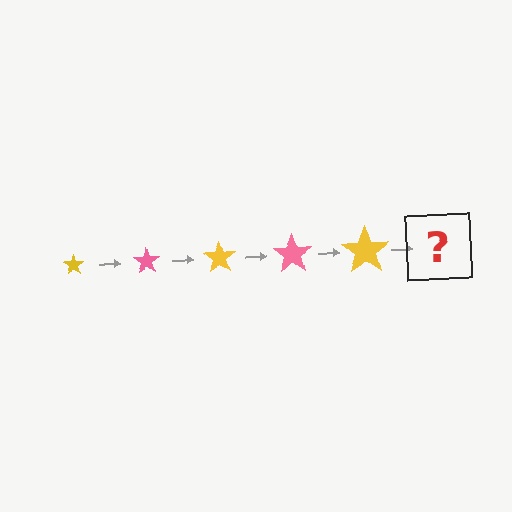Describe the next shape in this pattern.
It should be a pink star, larger than the previous one.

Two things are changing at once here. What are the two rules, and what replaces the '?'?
The two rules are that the star grows larger each step and the color cycles through yellow and pink. The '?' should be a pink star, larger than the previous one.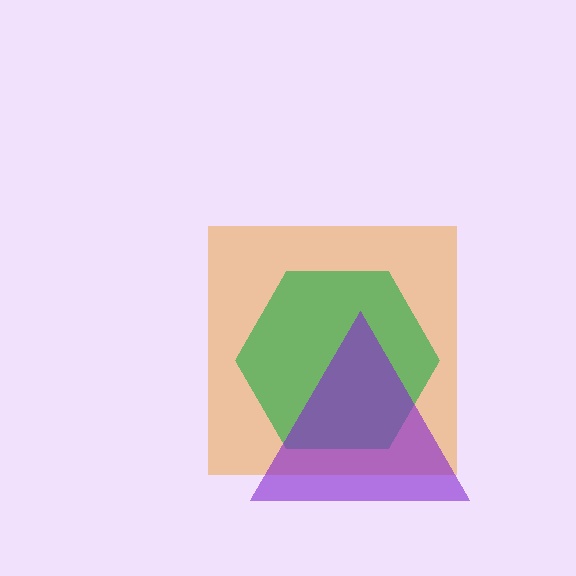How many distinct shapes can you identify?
There are 3 distinct shapes: an orange square, a green hexagon, a purple triangle.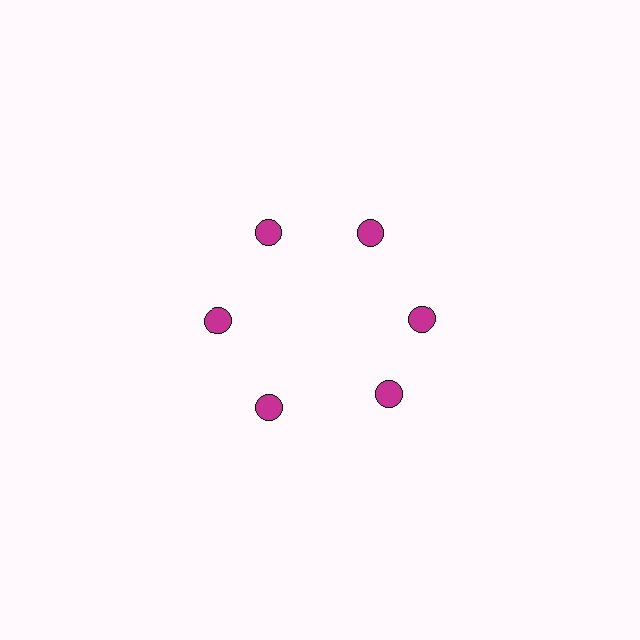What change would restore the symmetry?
The symmetry would be restored by rotating it back into even spacing with its neighbors so that all 6 circles sit at equal angles and equal distance from the center.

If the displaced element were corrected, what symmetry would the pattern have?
It would have 6-fold rotational symmetry — the pattern would map onto itself every 60 degrees.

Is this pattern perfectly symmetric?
No. The 6 magenta circles are arranged in a ring, but one element near the 5 o'clock position is rotated out of alignment along the ring, breaking the 6-fold rotational symmetry.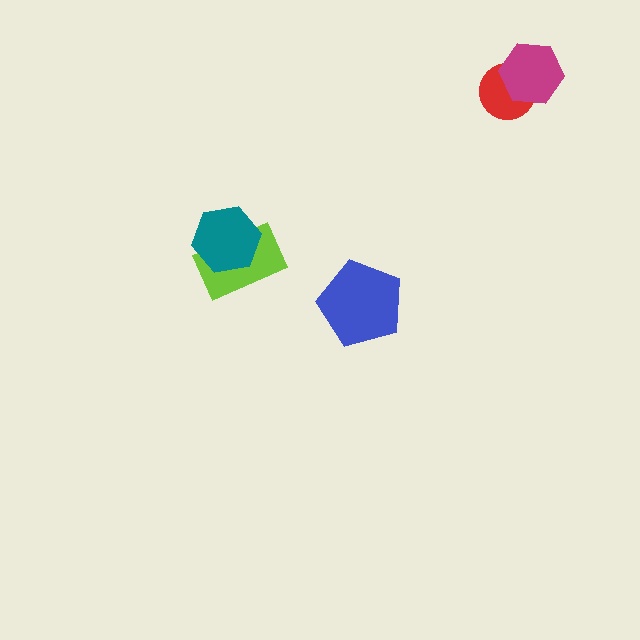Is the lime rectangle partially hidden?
Yes, it is partially covered by another shape.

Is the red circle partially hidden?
Yes, it is partially covered by another shape.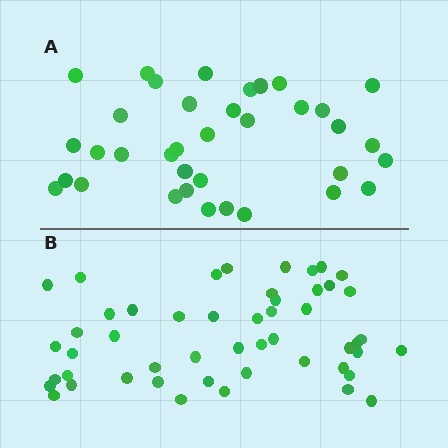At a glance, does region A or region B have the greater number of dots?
Region B (the bottom region) has more dots.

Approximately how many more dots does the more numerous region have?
Region B has approximately 15 more dots than region A.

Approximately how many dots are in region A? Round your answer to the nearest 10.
About 40 dots. (The exact count is 36, which rounds to 40.)